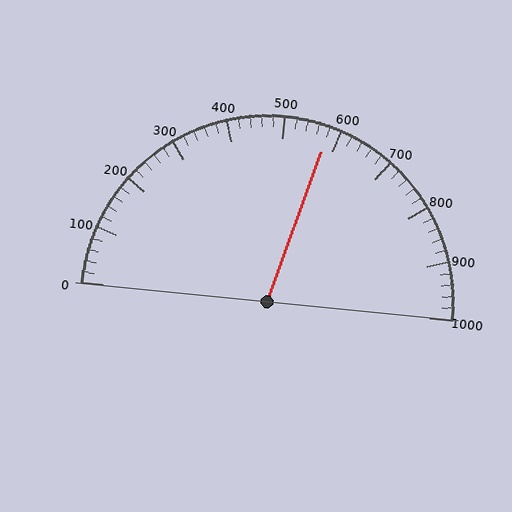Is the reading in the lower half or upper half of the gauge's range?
The reading is in the upper half of the range (0 to 1000).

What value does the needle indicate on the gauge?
The needle indicates approximately 580.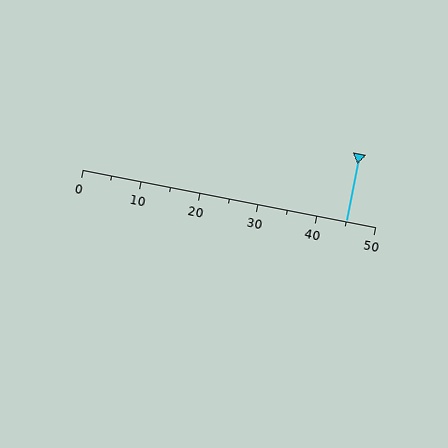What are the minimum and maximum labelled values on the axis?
The axis runs from 0 to 50.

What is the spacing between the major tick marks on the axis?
The major ticks are spaced 10 apart.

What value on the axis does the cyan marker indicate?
The marker indicates approximately 45.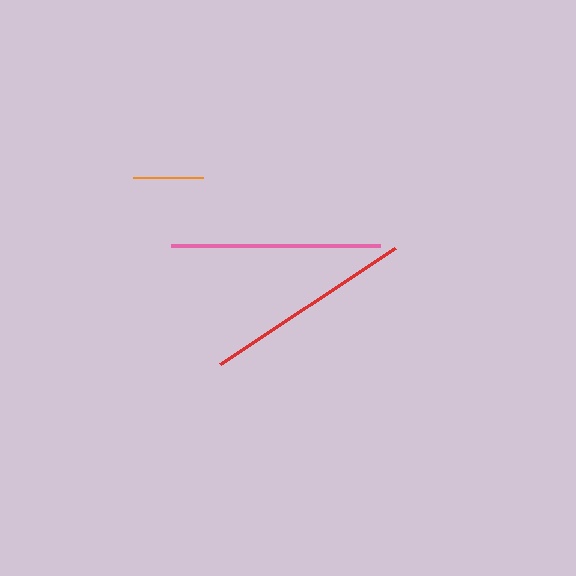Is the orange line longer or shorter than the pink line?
The pink line is longer than the orange line.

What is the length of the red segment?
The red segment is approximately 210 pixels long.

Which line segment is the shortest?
The orange line is the shortest at approximately 70 pixels.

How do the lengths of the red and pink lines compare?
The red and pink lines are approximately the same length.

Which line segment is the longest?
The red line is the longest at approximately 210 pixels.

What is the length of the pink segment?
The pink segment is approximately 209 pixels long.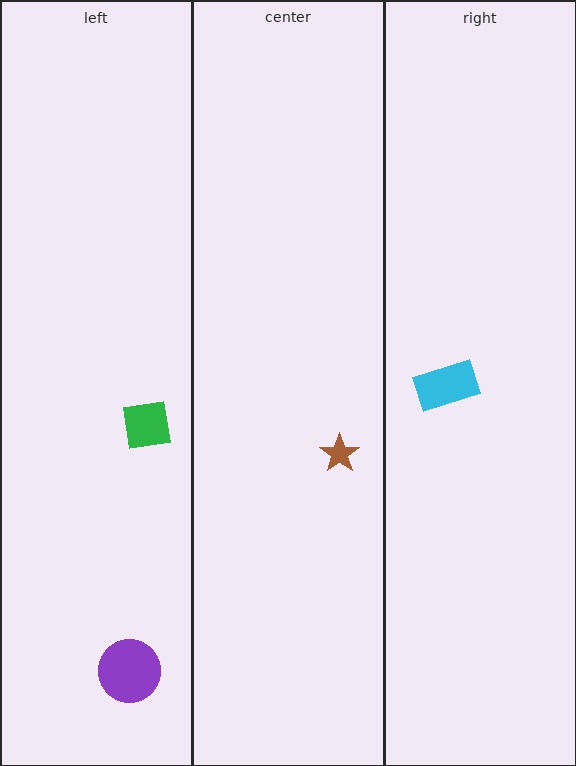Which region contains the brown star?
The center region.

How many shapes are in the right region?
1.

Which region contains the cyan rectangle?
The right region.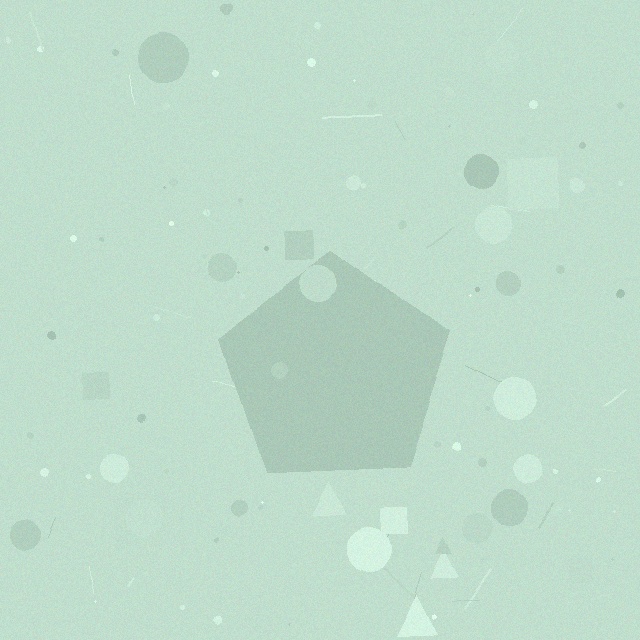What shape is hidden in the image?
A pentagon is hidden in the image.